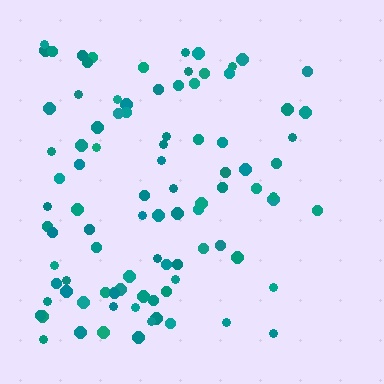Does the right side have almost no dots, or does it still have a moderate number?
Still a moderate number, just noticeably fewer than the left.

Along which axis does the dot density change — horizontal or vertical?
Horizontal.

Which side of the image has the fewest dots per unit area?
The right.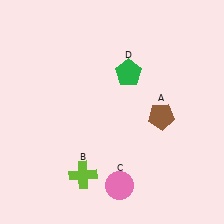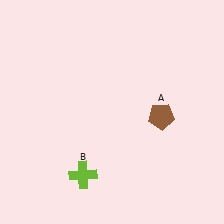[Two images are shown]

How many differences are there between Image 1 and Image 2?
There are 2 differences between the two images.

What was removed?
The green pentagon (D), the pink circle (C) were removed in Image 2.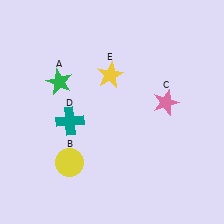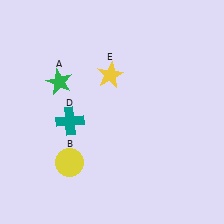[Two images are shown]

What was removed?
The pink star (C) was removed in Image 2.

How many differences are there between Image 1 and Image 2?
There is 1 difference between the two images.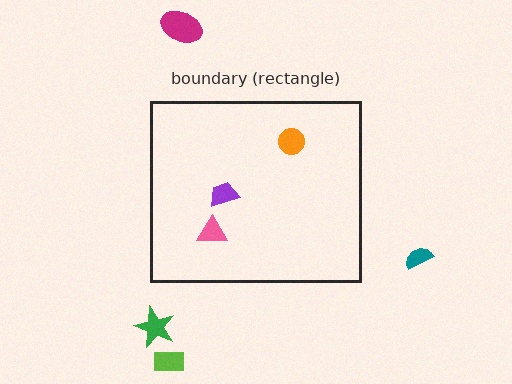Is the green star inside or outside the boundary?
Outside.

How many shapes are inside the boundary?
3 inside, 4 outside.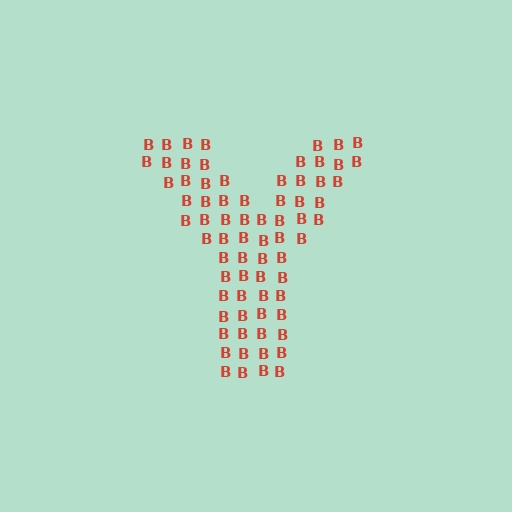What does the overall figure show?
The overall figure shows the letter Y.